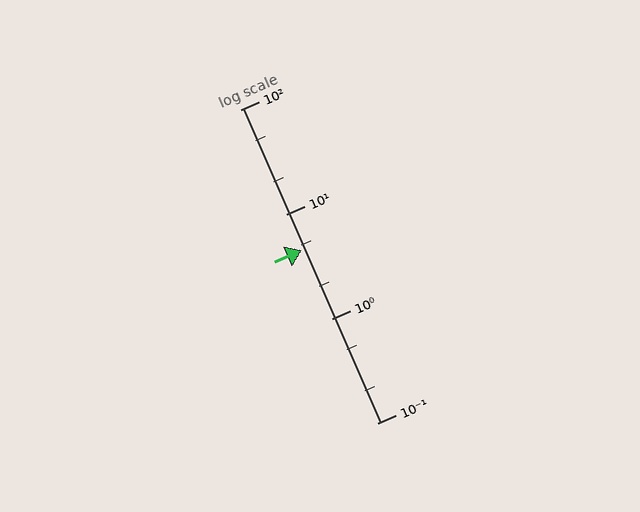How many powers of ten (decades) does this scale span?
The scale spans 3 decades, from 0.1 to 100.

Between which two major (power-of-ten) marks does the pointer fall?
The pointer is between 1 and 10.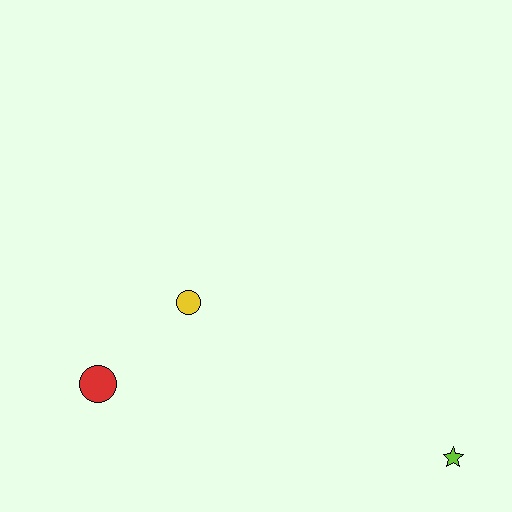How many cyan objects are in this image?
There are no cyan objects.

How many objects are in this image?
There are 3 objects.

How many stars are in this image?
There is 1 star.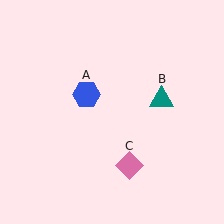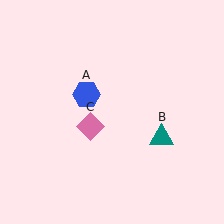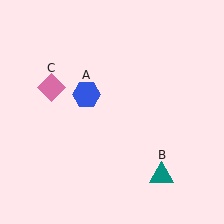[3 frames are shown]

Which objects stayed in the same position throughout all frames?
Blue hexagon (object A) remained stationary.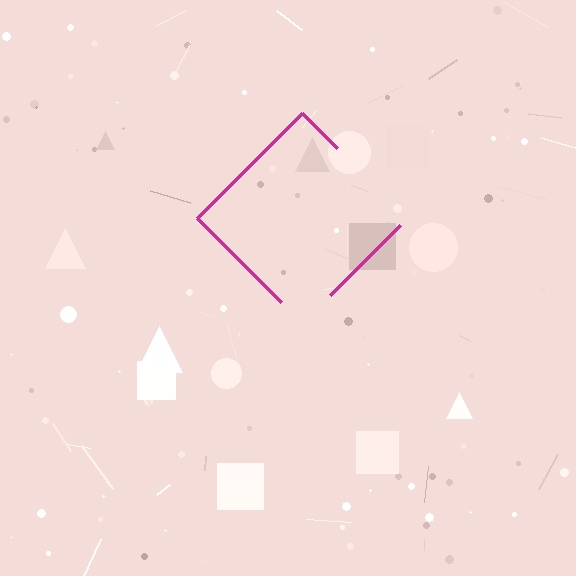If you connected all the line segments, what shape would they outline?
They would outline a diamond.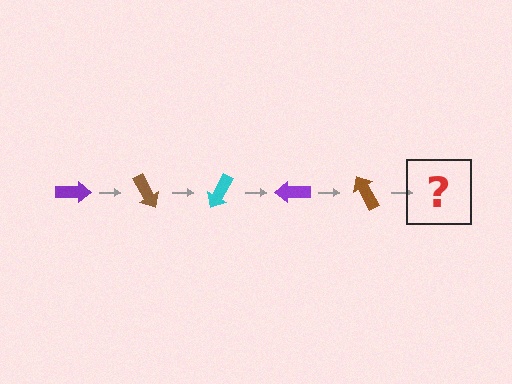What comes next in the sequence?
The next element should be a cyan arrow, rotated 300 degrees from the start.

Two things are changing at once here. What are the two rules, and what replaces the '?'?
The two rules are that it rotates 60 degrees each step and the color cycles through purple, brown, and cyan. The '?' should be a cyan arrow, rotated 300 degrees from the start.